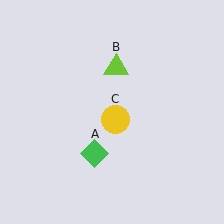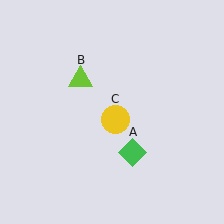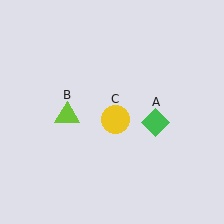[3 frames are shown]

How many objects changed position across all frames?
2 objects changed position: green diamond (object A), lime triangle (object B).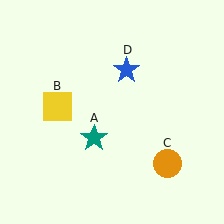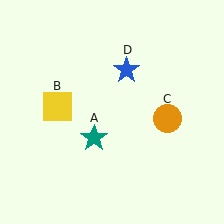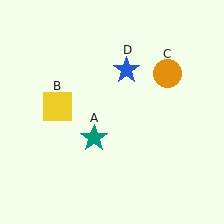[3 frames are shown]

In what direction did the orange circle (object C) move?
The orange circle (object C) moved up.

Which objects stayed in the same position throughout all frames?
Teal star (object A) and yellow square (object B) and blue star (object D) remained stationary.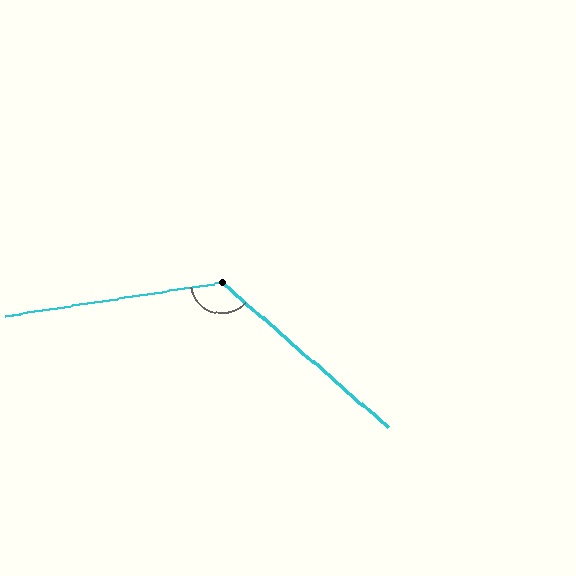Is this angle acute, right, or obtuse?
It is obtuse.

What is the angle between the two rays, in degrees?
Approximately 130 degrees.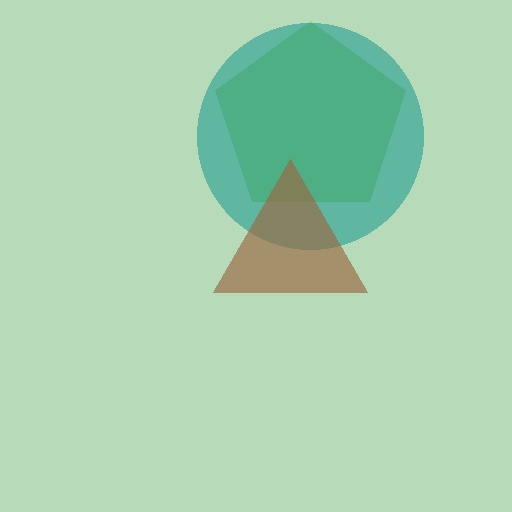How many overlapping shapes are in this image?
There are 3 overlapping shapes in the image.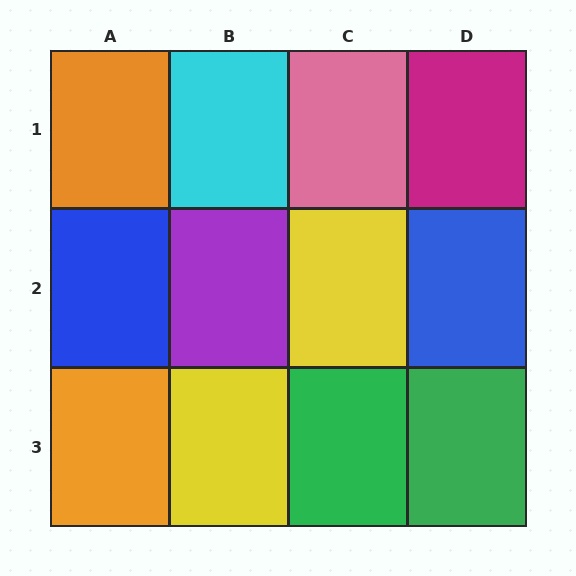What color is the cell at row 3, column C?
Green.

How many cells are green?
2 cells are green.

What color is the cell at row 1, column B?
Cyan.